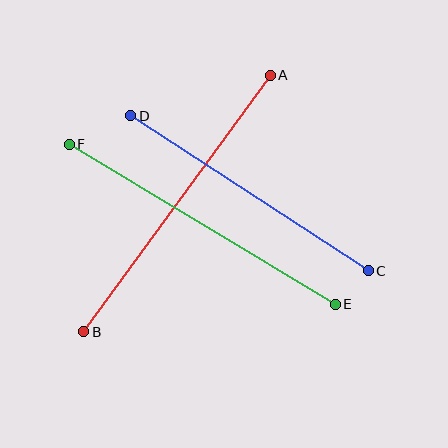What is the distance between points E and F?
The distance is approximately 310 pixels.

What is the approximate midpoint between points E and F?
The midpoint is at approximately (202, 224) pixels.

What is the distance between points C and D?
The distance is approximately 284 pixels.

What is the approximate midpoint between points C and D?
The midpoint is at approximately (249, 193) pixels.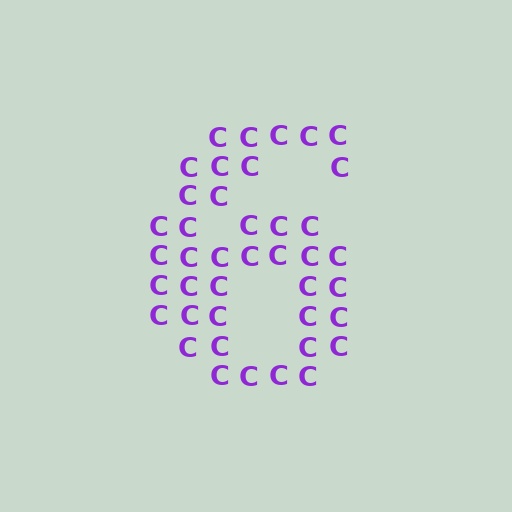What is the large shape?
The large shape is the digit 6.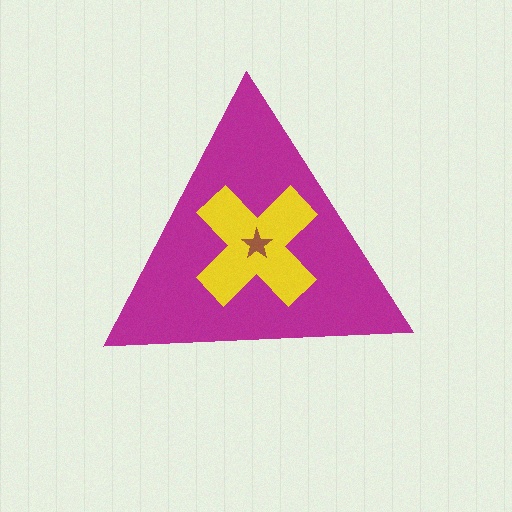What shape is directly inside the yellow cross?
The brown star.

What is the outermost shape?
The magenta triangle.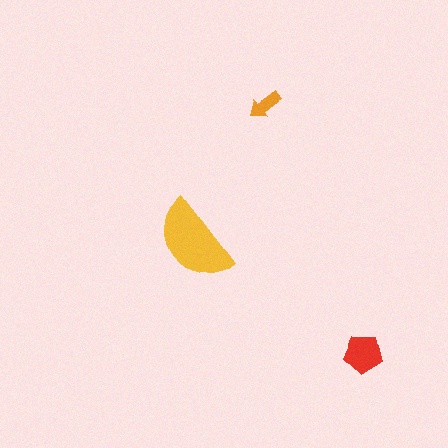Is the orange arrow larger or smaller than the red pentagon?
Smaller.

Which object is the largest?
The yellow semicircle.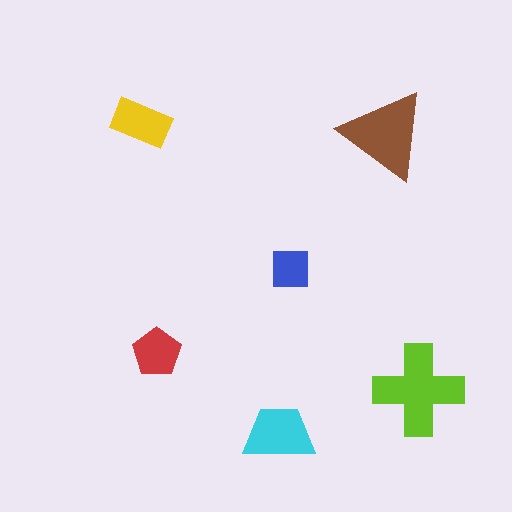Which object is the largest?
The lime cross.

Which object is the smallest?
The blue square.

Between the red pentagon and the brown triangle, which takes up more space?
The brown triangle.